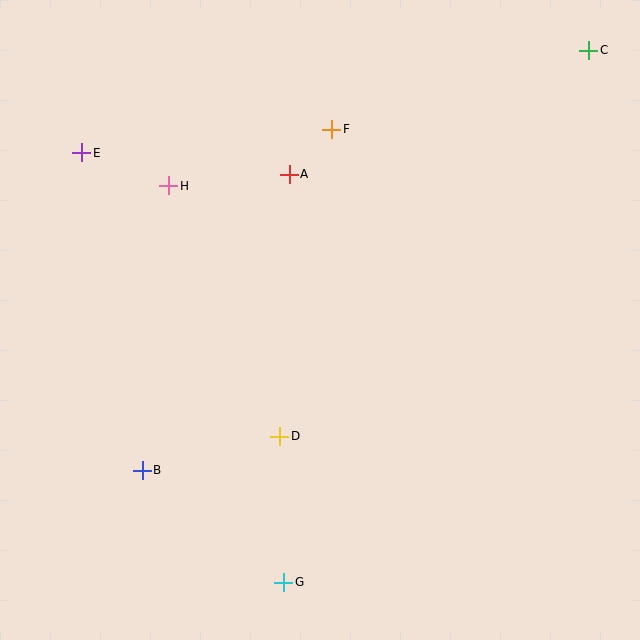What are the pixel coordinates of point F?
Point F is at (332, 129).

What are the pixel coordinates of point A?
Point A is at (289, 174).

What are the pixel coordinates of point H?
Point H is at (169, 186).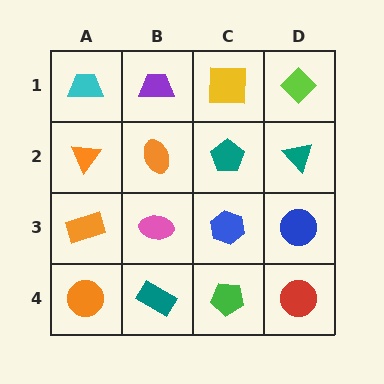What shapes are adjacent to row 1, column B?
An orange ellipse (row 2, column B), a cyan trapezoid (row 1, column A), a yellow square (row 1, column C).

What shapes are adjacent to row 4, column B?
A pink ellipse (row 3, column B), an orange circle (row 4, column A), a green pentagon (row 4, column C).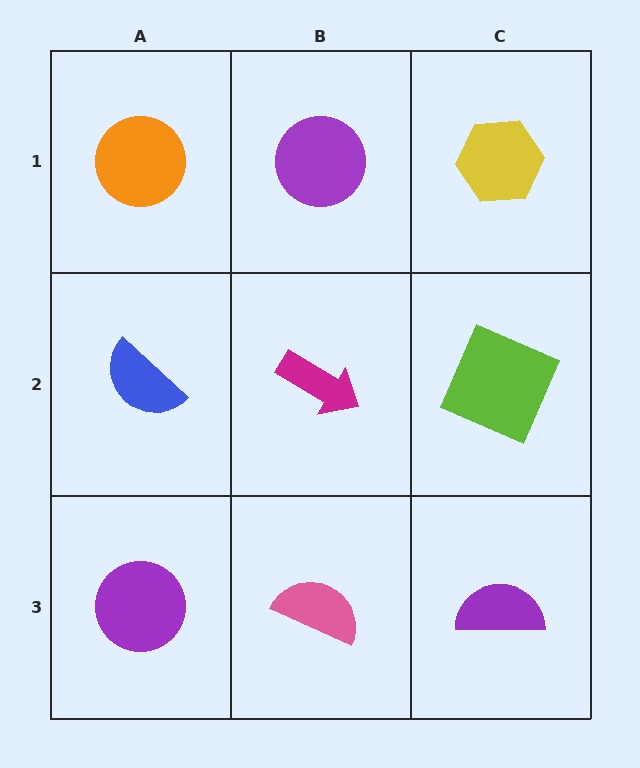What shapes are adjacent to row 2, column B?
A purple circle (row 1, column B), a pink semicircle (row 3, column B), a blue semicircle (row 2, column A), a lime square (row 2, column C).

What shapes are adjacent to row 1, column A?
A blue semicircle (row 2, column A), a purple circle (row 1, column B).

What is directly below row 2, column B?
A pink semicircle.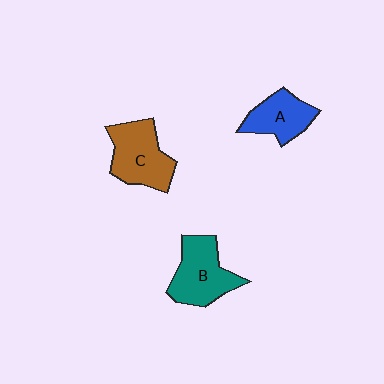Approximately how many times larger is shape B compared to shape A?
Approximately 1.3 times.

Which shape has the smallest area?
Shape A (blue).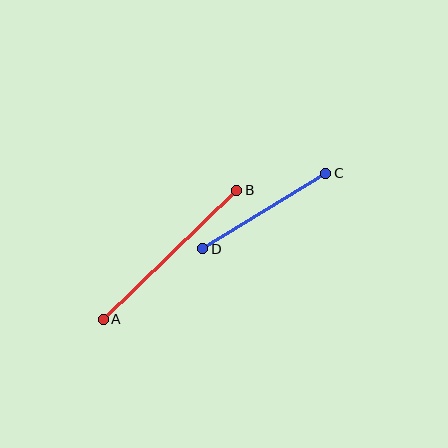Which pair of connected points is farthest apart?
Points A and B are farthest apart.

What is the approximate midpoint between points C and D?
The midpoint is at approximately (264, 211) pixels.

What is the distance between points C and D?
The distance is approximately 144 pixels.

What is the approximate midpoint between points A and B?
The midpoint is at approximately (170, 255) pixels.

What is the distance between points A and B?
The distance is approximately 186 pixels.